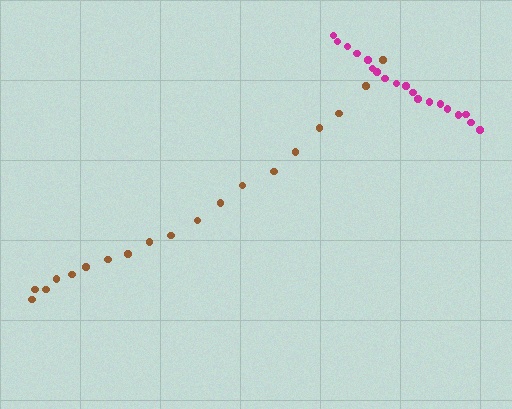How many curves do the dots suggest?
There are 2 distinct paths.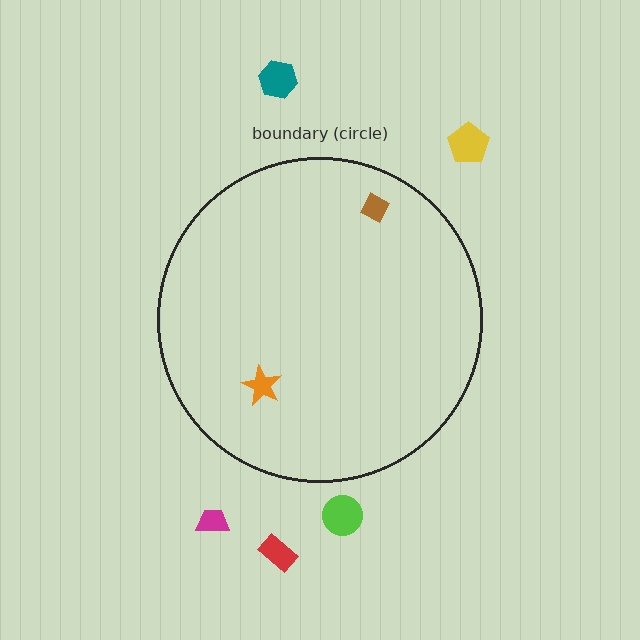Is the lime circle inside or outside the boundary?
Outside.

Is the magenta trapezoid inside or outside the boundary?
Outside.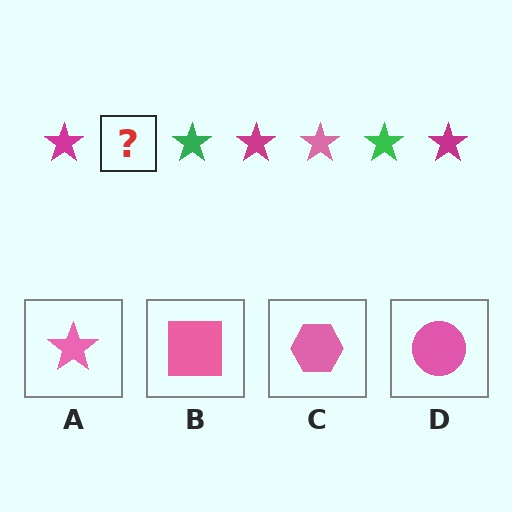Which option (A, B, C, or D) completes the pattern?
A.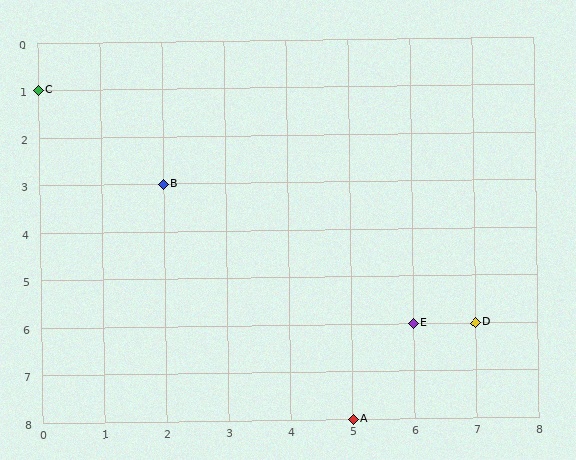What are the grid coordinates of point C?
Point C is at grid coordinates (0, 1).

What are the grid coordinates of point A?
Point A is at grid coordinates (5, 8).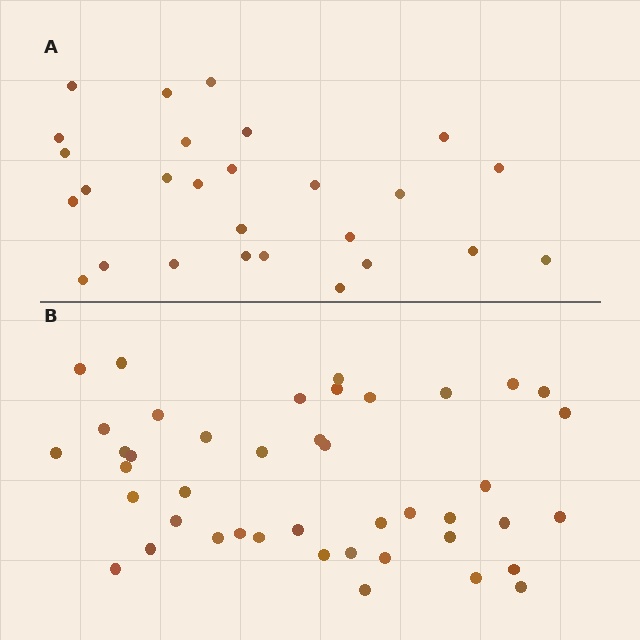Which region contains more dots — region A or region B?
Region B (the bottom region) has more dots.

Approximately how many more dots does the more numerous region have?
Region B has approximately 15 more dots than region A.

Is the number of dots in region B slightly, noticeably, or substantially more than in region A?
Region B has substantially more. The ratio is roughly 1.6 to 1.